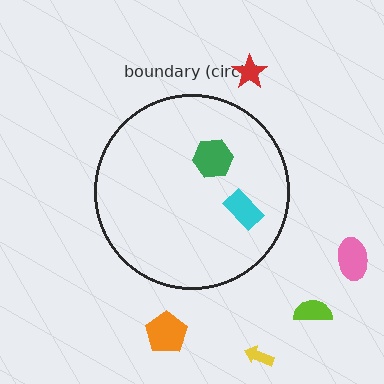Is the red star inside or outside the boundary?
Outside.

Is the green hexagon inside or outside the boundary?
Inside.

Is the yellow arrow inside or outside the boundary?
Outside.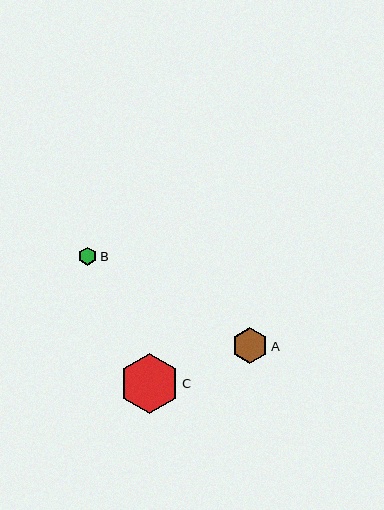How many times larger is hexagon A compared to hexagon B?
Hexagon A is approximately 2.0 times the size of hexagon B.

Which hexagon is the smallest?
Hexagon B is the smallest with a size of approximately 18 pixels.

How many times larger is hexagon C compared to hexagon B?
Hexagon C is approximately 3.3 times the size of hexagon B.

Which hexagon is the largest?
Hexagon C is the largest with a size of approximately 60 pixels.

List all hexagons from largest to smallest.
From largest to smallest: C, A, B.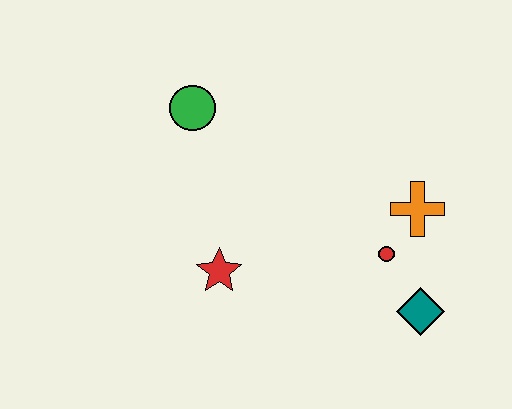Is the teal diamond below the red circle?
Yes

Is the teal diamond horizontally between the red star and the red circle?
No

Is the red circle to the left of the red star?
No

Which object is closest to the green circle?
The red star is closest to the green circle.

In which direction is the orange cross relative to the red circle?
The orange cross is above the red circle.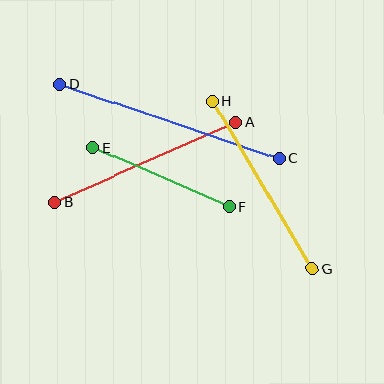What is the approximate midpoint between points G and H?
The midpoint is at approximately (262, 185) pixels.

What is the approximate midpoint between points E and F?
The midpoint is at approximately (161, 177) pixels.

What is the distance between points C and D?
The distance is approximately 231 pixels.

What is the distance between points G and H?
The distance is approximately 195 pixels.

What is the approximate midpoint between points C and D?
The midpoint is at approximately (169, 121) pixels.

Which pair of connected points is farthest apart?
Points C and D are farthest apart.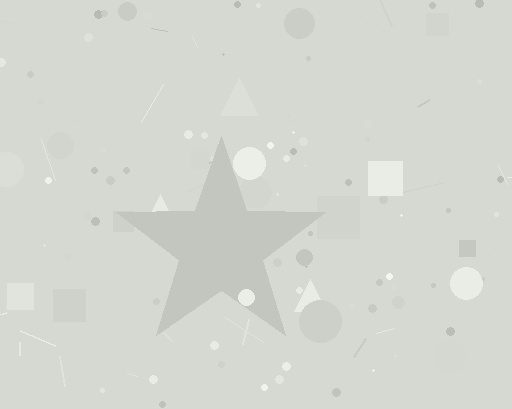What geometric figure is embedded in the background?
A star is embedded in the background.